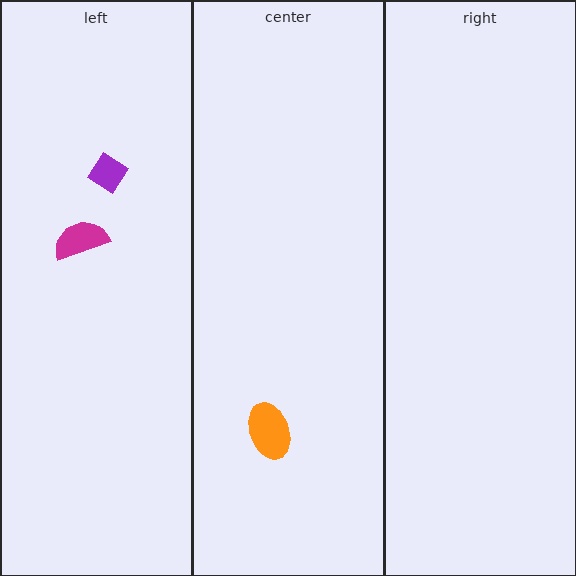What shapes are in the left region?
The magenta semicircle, the purple diamond.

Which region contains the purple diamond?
The left region.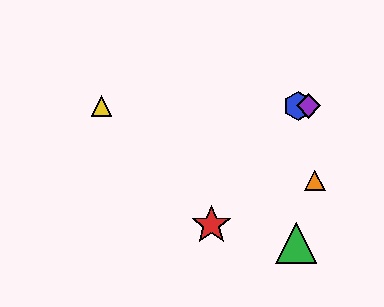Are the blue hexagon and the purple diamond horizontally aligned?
Yes, both are at y≈106.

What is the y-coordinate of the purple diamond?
The purple diamond is at y≈106.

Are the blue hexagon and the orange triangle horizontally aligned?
No, the blue hexagon is at y≈106 and the orange triangle is at y≈181.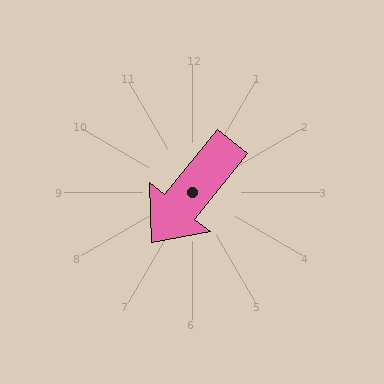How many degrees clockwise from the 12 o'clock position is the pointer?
Approximately 219 degrees.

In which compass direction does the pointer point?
Southwest.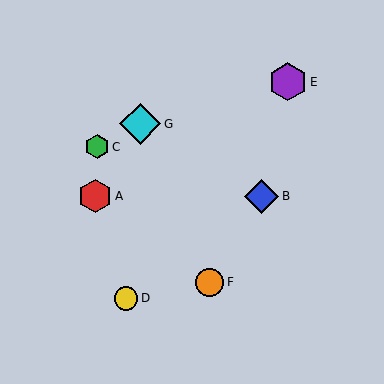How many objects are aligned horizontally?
2 objects (A, B) are aligned horizontally.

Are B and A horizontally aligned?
Yes, both are at y≈196.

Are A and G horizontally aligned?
No, A is at y≈196 and G is at y≈124.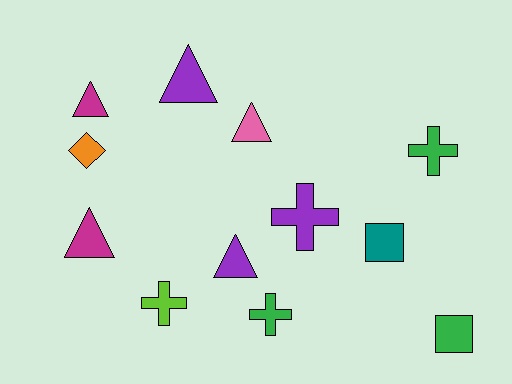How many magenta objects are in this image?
There are 2 magenta objects.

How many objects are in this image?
There are 12 objects.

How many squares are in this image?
There are 2 squares.